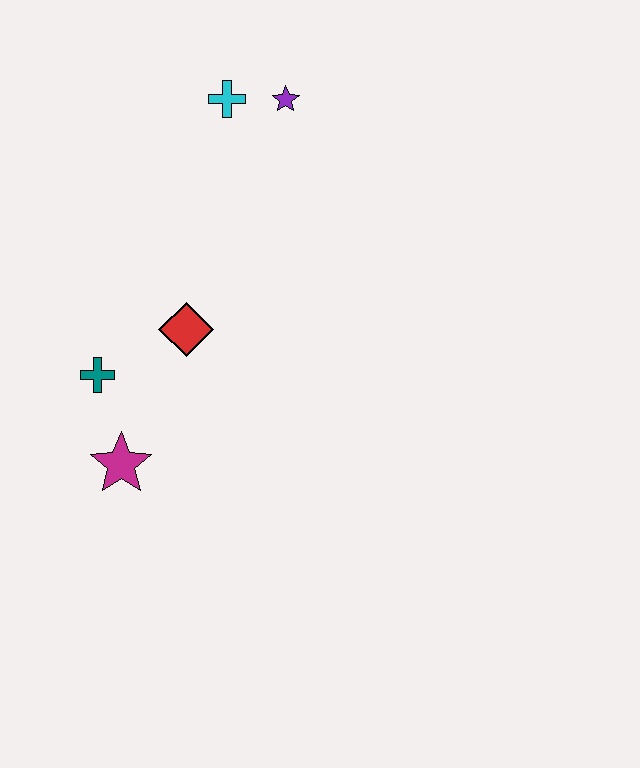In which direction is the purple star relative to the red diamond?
The purple star is above the red diamond.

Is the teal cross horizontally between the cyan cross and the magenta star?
No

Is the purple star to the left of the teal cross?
No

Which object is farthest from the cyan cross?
The magenta star is farthest from the cyan cross.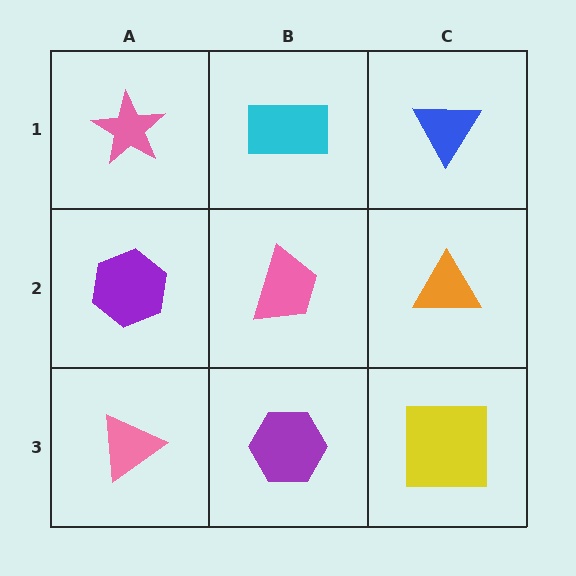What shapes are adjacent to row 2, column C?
A blue triangle (row 1, column C), a yellow square (row 3, column C), a pink trapezoid (row 2, column B).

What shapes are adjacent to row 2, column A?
A pink star (row 1, column A), a pink triangle (row 3, column A), a pink trapezoid (row 2, column B).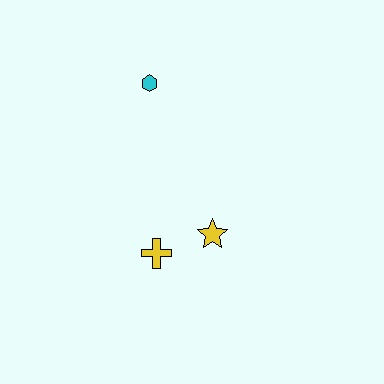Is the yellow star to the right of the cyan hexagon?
Yes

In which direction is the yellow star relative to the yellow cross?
The yellow star is to the right of the yellow cross.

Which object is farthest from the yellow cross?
The cyan hexagon is farthest from the yellow cross.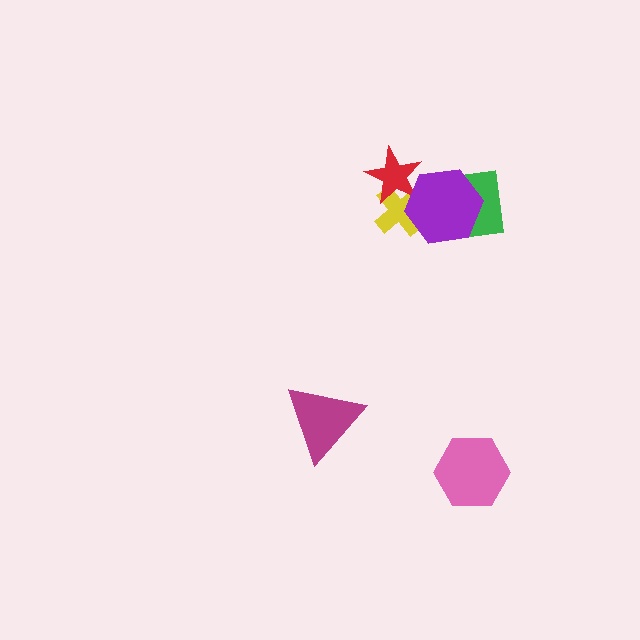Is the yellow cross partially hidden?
Yes, it is partially covered by another shape.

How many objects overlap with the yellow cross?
2 objects overlap with the yellow cross.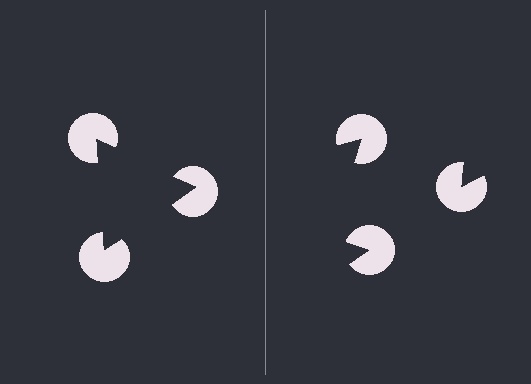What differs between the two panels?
The pac-man discs are positioned identically on both sides; only the wedge orientations differ. On the left they align to a triangle; on the right they are misaligned.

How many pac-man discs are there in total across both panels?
6 — 3 on each side.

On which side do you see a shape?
An illusory triangle appears on the left side. On the right side the wedge cuts are rotated, so no coherent shape forms.